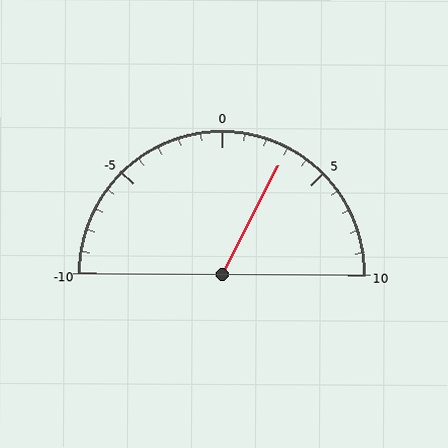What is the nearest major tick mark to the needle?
The nearest major tick mark is 5.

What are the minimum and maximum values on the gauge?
The gauge ranges from -10 to 10.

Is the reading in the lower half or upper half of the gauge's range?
The reading is in the upper half of the range (-10 to 10).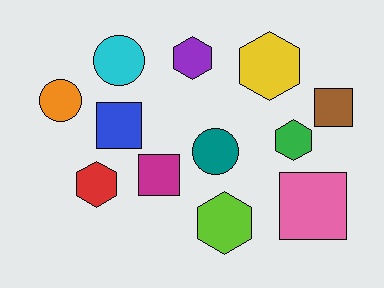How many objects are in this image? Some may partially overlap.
There are 12 objects.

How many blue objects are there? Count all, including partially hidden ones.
There is 1 blue object.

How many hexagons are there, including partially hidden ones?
There are 5 hexagons.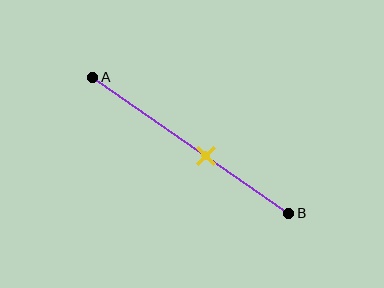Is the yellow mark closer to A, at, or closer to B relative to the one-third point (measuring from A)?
The yellow mark is closer to point B than the one-third point of segment AB.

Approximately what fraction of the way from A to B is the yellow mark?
The yellow mark is approximately 60% of the way from A to B.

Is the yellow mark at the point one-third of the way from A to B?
No, the mark is at about 60% from A, not at the 33% one-third point.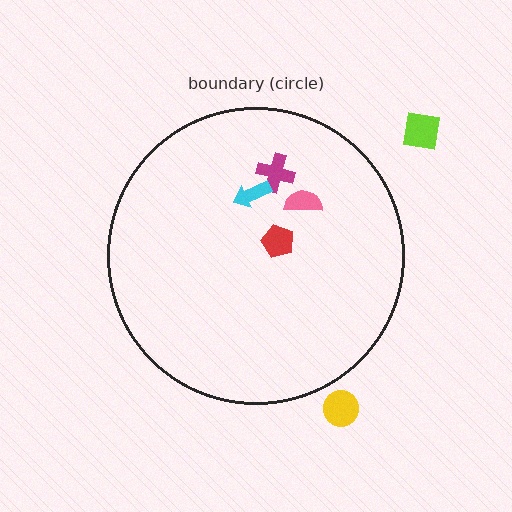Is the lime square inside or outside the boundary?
Outside.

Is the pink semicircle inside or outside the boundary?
Inside.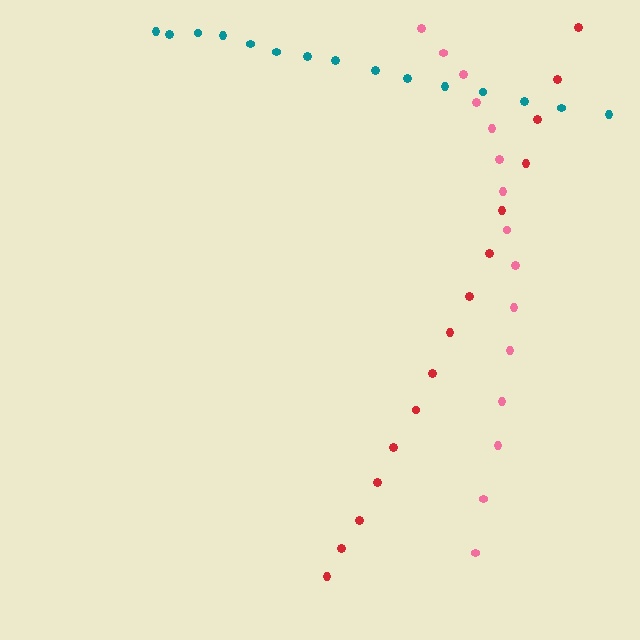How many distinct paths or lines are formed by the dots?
There are 3 distinct paths.